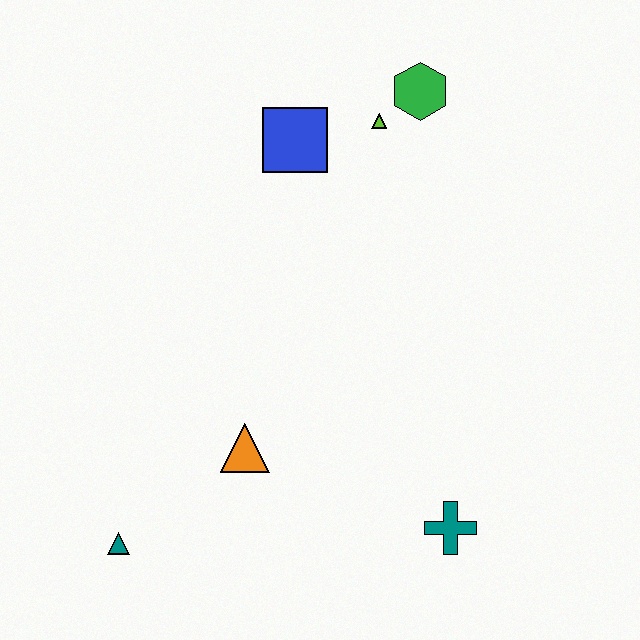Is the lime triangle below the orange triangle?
No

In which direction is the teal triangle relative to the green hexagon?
The teal triangle is below the green hexagon.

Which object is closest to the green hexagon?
The lime triangle is closest to the green hexagon.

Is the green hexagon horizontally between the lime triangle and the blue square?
No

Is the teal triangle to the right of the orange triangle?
No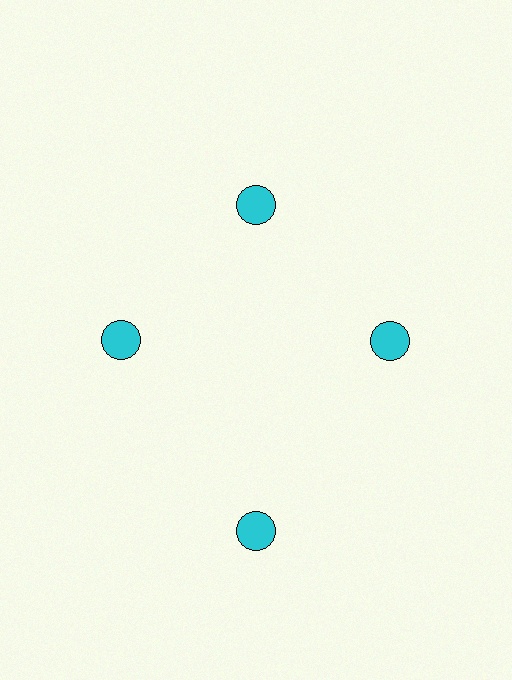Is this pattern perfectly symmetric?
No. The 4 cyan circles are arranged in a ring, but one element near the 6 o'clock position is pushed outward from the center, breaking the 4-fold rotational symmetry.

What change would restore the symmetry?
The symmetry would be restored by moving it inward, back onto the ring so that all 4 circles sit at equal angles and equal distance from the center.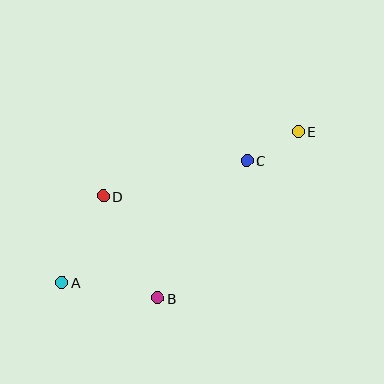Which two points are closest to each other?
Points C and E are closest to each other.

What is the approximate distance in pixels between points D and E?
The distance between D and E is approximately 206 pixels.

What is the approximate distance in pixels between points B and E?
The distance between B and E is approximately 218 pixels.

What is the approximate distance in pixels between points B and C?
The distance between B and C is approximately 164 pixels.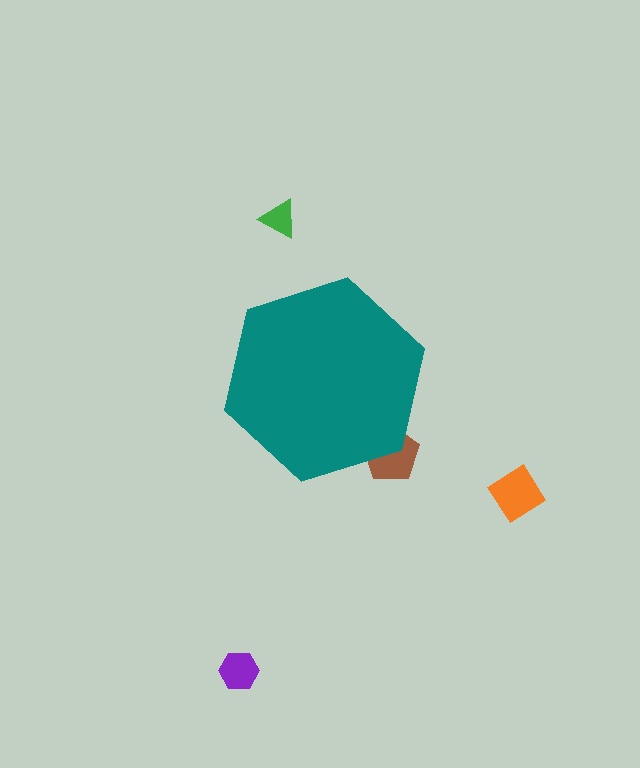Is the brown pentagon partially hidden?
Yes, the brown pentagon is partially hidden behind the teal hexagon.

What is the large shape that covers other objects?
A teal hexagon.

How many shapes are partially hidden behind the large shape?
1 shape is partially hidden.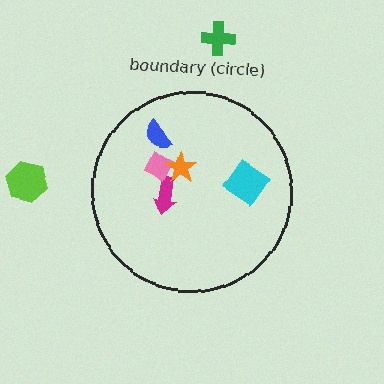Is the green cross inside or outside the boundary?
Outside.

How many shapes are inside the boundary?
5 inside, 2 outside.